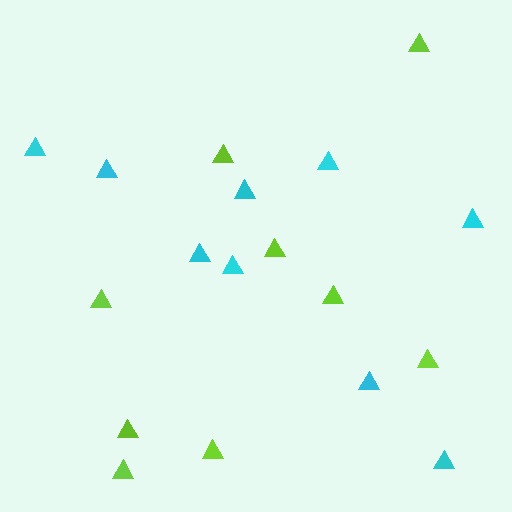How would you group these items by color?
There are 2 groups: one group of cyan triangles (9) and one group of lime triangles (9).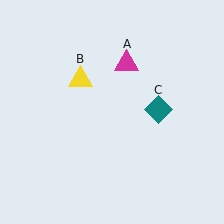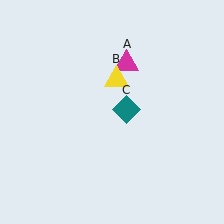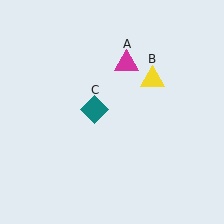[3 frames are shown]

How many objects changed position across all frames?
2 objects changed position: yellow triangle (object B), teal diamond (object C).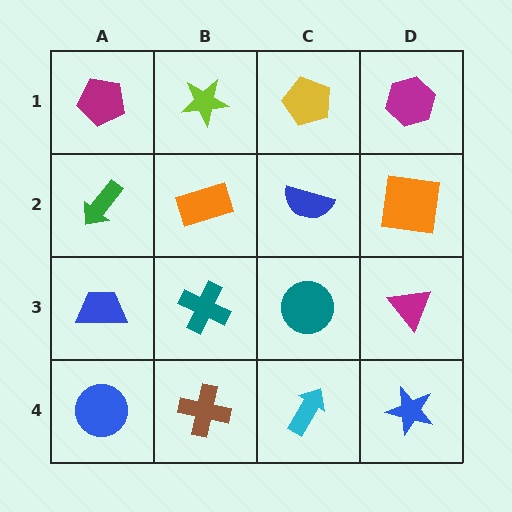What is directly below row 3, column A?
A blue circle.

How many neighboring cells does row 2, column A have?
3.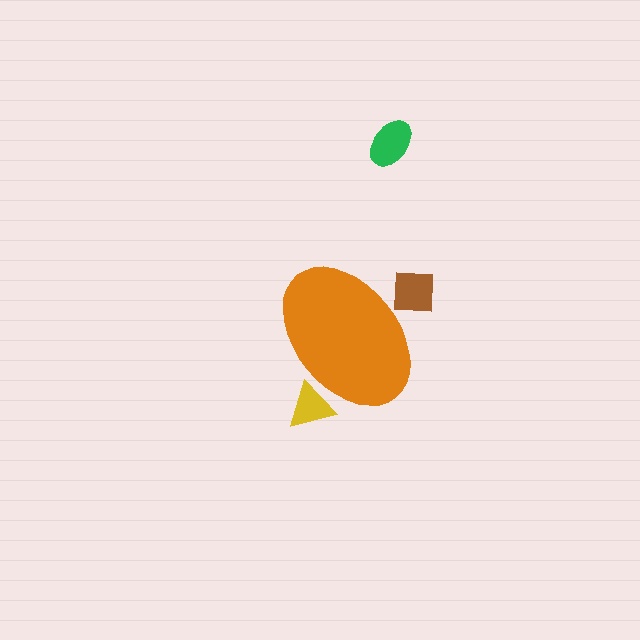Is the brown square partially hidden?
Yes, the brown square is partially hidden behind the orange ellipse.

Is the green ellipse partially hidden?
No, the green ellipse is fully visible.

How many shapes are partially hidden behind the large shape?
2 shapes are partially hidden.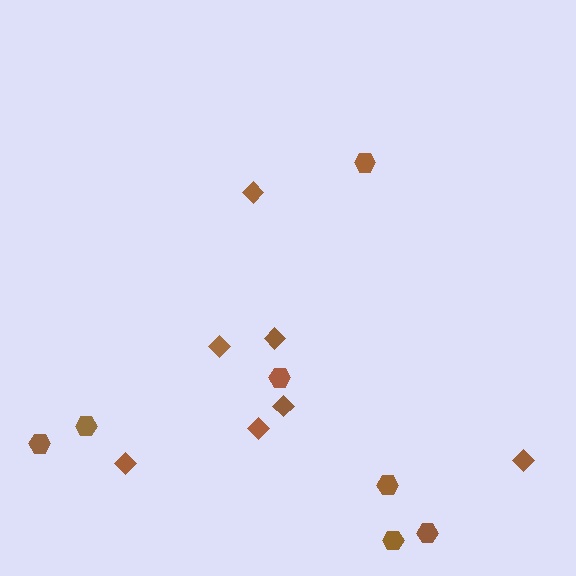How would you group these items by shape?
There are 2 groups: one group of diamonds (7) and one group of hexagons (7).